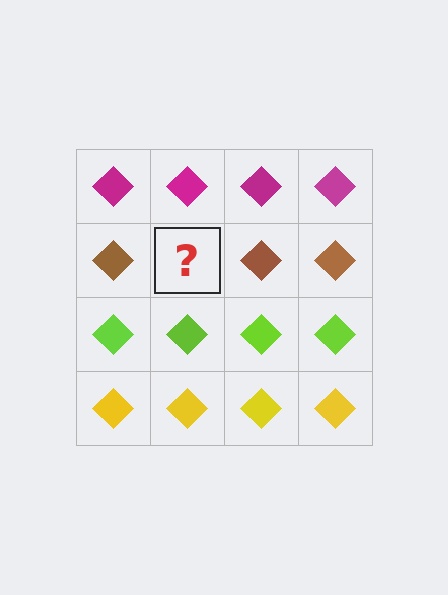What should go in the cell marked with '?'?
The missing cell should contain a brown diamond.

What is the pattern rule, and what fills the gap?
The rule is that each row has a consistent color. The gap should be filled with a brown diamond.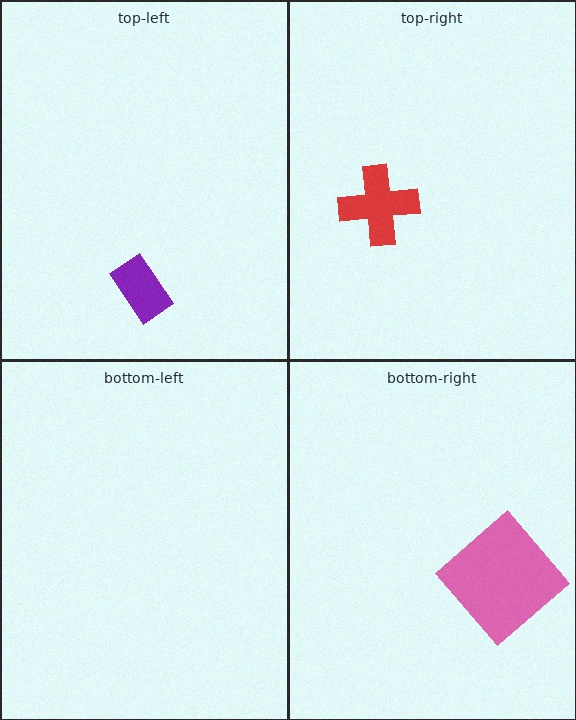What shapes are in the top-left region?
The purple rectangle.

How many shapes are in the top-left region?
1.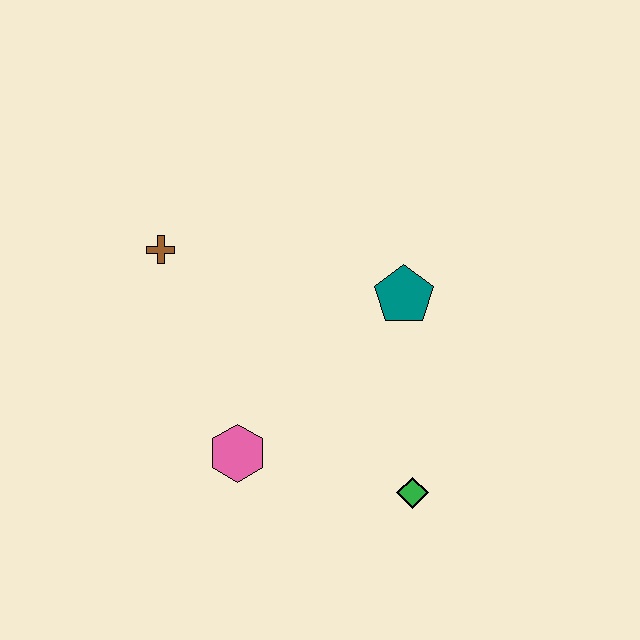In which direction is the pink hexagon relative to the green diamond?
The pink hexagon is to the left of the green diamond.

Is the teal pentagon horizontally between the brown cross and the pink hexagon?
No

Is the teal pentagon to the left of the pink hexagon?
No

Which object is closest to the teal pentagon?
The green diamond is closest to the teal pentagon.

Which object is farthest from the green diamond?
The brown cross is farthest from the green diamond.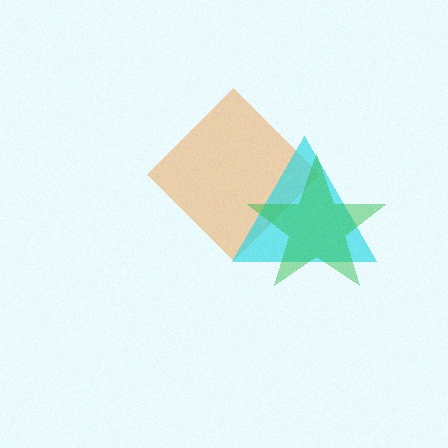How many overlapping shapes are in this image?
There are 3 overlapping shapes in the image.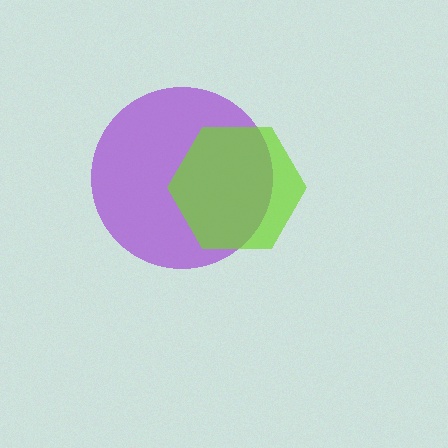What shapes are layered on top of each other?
The layered shapes are: a purple circle, a lime hexagon.